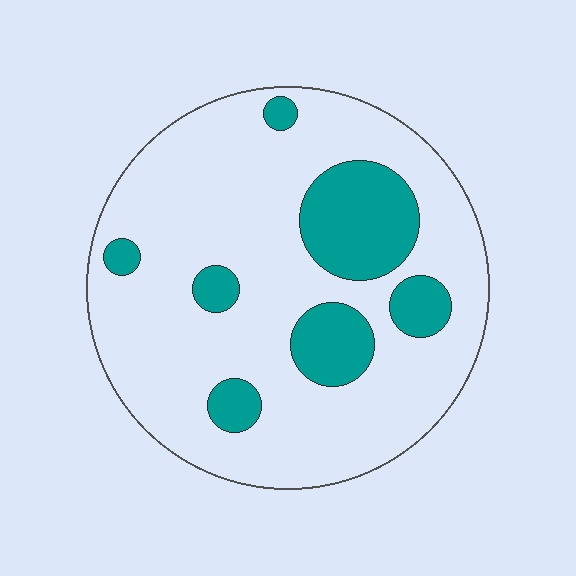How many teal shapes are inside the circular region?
7.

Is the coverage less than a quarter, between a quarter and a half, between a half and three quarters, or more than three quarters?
Less than a quarter.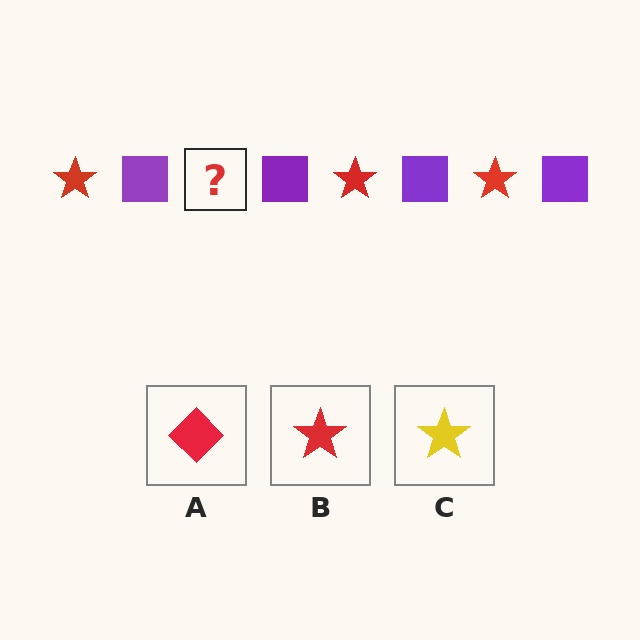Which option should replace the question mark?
Option B.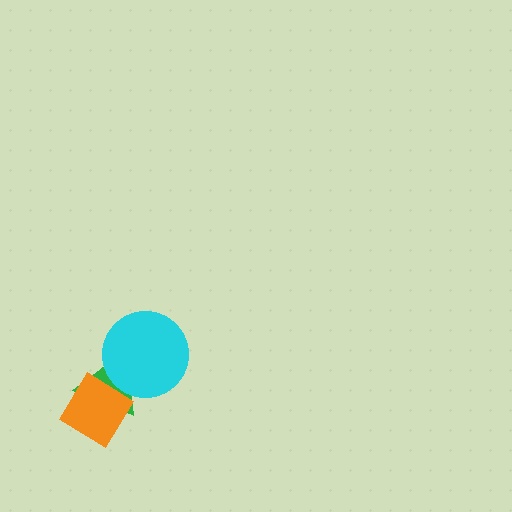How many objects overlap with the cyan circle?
1 object overlaps with the cyan circle.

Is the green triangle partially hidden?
Yes, it is partially covered by another shape.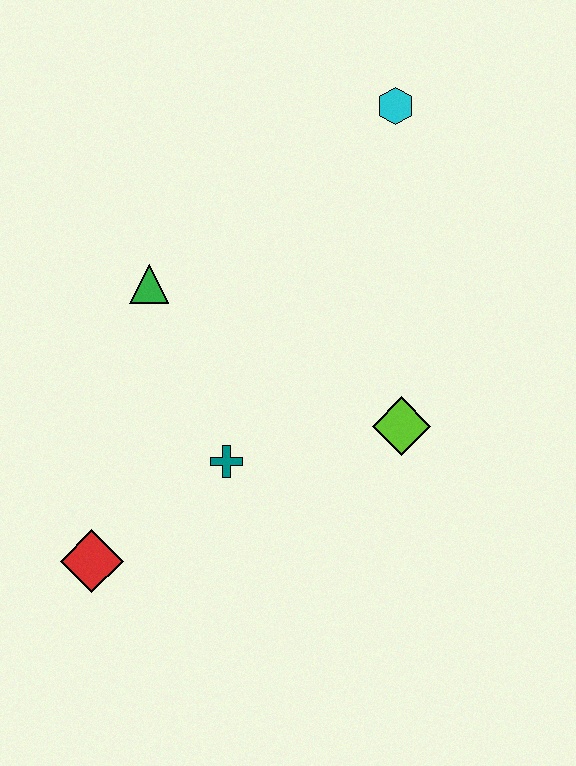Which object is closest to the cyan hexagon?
The green triangle is closest to the cyan hexagon.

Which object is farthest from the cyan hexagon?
The red diamond is farthest from the cyan hexagon.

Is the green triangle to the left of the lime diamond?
Yes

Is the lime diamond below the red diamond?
No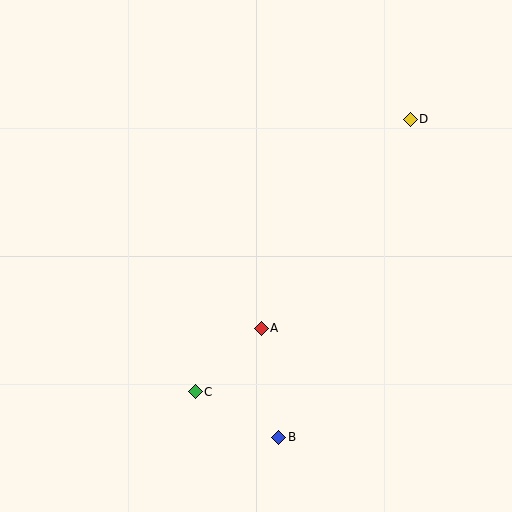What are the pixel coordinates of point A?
Point A is at (261, 328).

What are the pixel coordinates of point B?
Point B is at (279, 437).